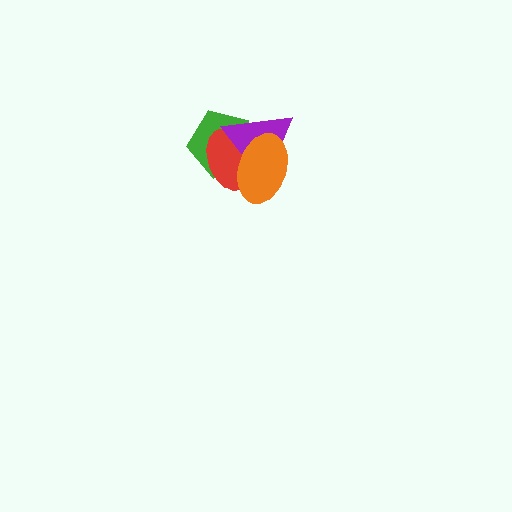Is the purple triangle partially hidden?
Yes, it is partially covered by another shape.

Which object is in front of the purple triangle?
The orange ellipse is in front of the purple triangle.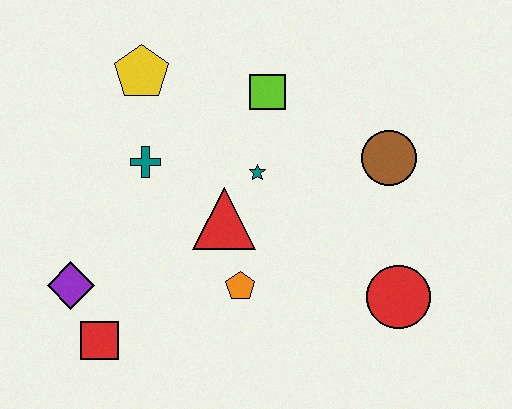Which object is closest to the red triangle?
The teal star is closest to the red triangle.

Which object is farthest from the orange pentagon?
The yellow pentagon is farthest from the orange pentagon.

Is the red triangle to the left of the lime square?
Yes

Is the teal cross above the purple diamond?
Yes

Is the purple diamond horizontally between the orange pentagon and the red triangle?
No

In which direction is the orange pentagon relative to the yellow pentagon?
The orange pentagon is below the yellow pentagon.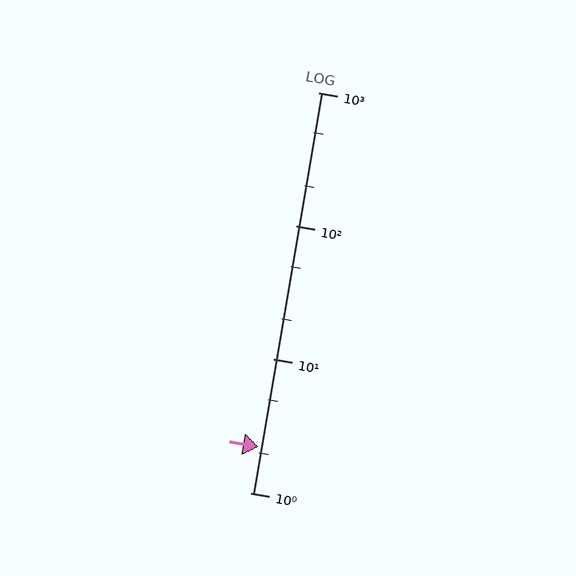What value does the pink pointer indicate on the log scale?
The pointer indicates approximately 2.2.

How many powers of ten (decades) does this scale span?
The scale spans 3 decades, from 1 to 1000.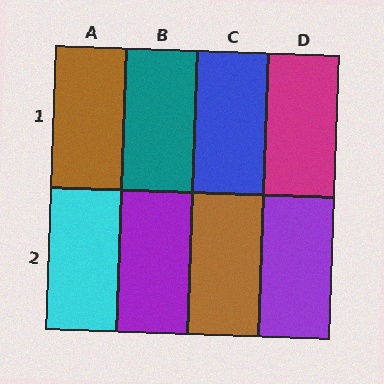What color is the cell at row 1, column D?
Magenta.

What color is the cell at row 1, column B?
Teal.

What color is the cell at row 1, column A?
Brown.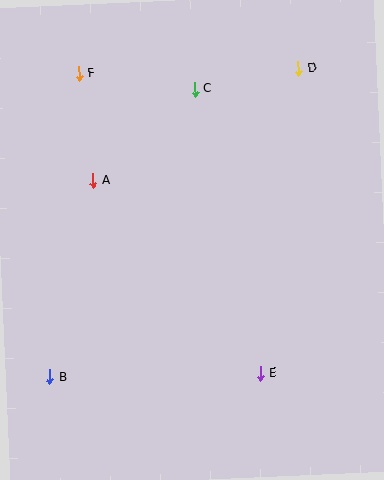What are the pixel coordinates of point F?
Point F is at (79, 74).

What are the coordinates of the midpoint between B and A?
The midpoint between B and A is at (71, 279).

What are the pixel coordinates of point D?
Point D is at (298, 69).